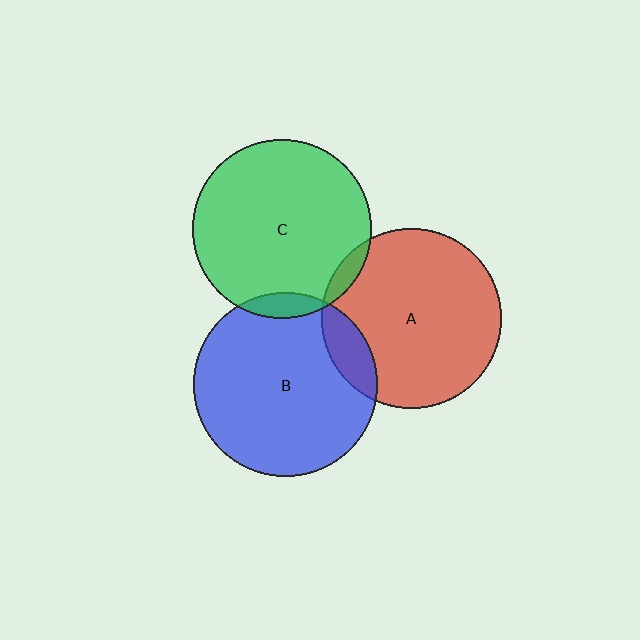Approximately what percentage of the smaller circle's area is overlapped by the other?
Approximately 5%.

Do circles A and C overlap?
Yes.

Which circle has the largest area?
Circle B (blue).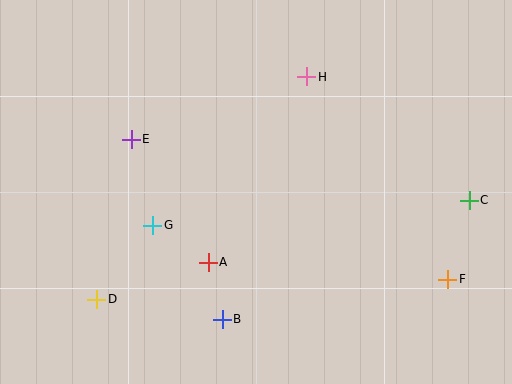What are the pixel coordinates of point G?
Point G is at (153, 225).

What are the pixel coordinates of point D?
Point D is at (97, 299).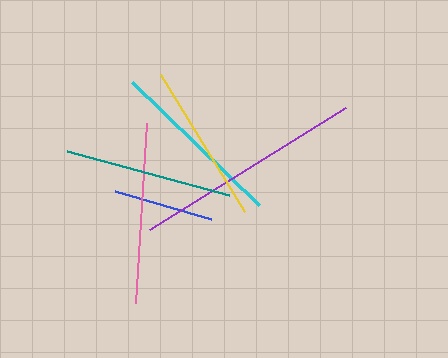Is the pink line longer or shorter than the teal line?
The pink line is longer than the teal line.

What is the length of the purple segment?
The purple segment is approximately 231 pixels long.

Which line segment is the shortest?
The blue line is the shortest at approximately 100 pixels.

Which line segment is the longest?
The purple line is the longest at approximately 231 pixels.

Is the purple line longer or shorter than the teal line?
The purple line is longer than the teal line.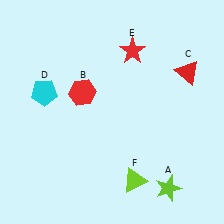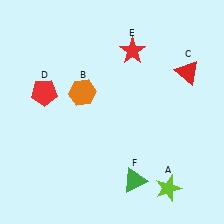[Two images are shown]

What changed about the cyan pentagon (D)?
In Image 1, D is cyan. In Image 2, it changed to red.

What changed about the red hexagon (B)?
In Image 1, B is red. In Image 2, it changed to orange.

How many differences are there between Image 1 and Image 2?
There are 3 differences between the two images.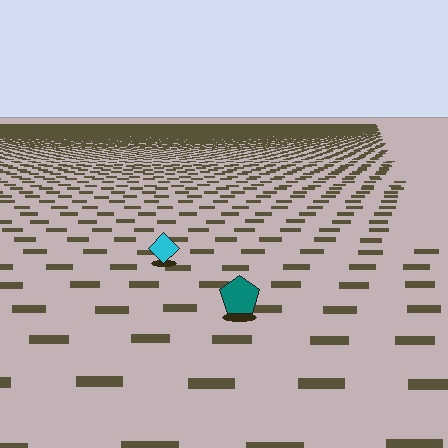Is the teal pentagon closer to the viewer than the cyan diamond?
Yes. The teal pentagon is closer — you can tell from the texture gradient: the ground texture is coarser near it.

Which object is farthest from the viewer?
The cyan diamond is farthest from the viewer. It appears smaller and the ground texture around it is denser.